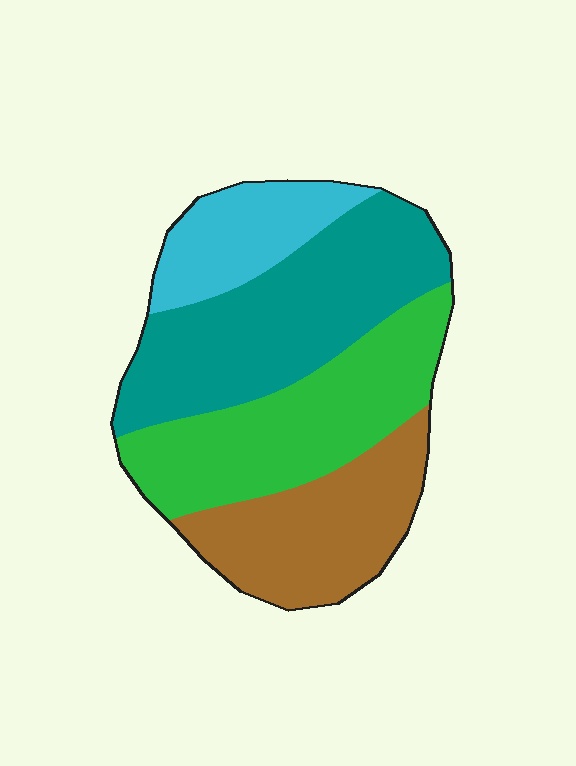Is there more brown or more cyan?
Brown.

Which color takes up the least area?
Cyan, at roughly 15%.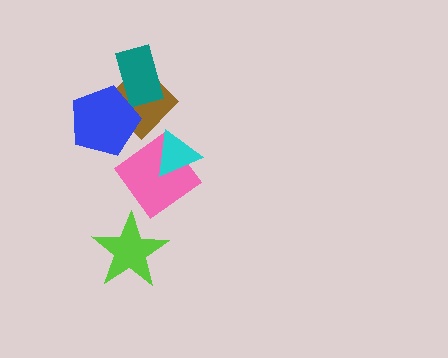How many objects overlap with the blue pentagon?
2 objects overlap with the blue pentagon.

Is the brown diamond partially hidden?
Yes, it is partially covered by another shape.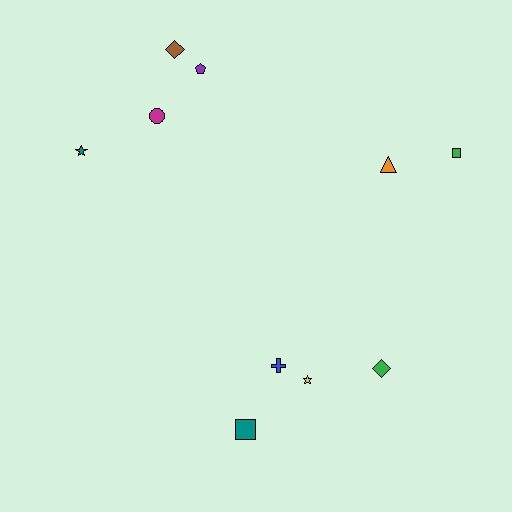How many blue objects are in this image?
There is 1 blue object.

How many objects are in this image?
There are 10 objects.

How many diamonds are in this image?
There are 2 diamonds.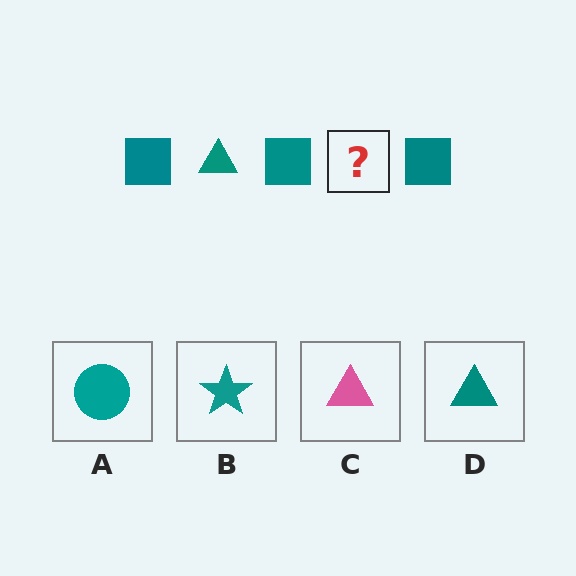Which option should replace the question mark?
Option D.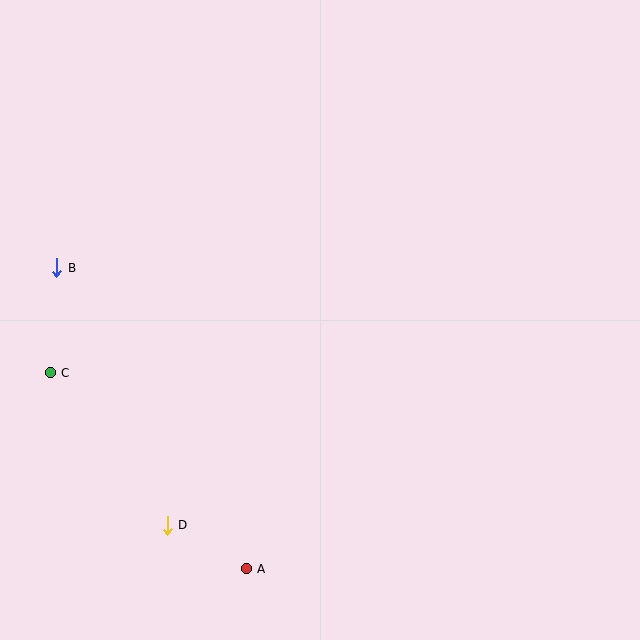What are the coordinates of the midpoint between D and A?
The midpoint between D and A is at (207, 547).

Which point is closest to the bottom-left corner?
Point D is closest to the bottom-left corner.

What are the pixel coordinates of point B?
Point B is at (57, 268).